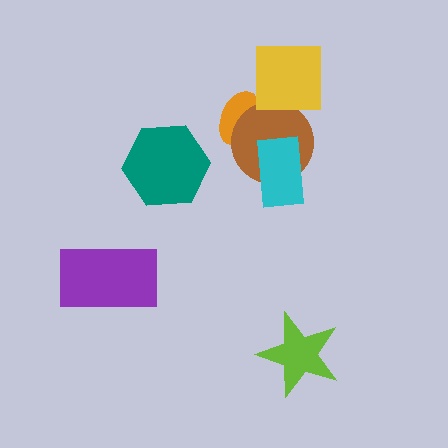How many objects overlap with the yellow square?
0 objects overlap with the yellow square.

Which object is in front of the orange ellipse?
The brown circle is in front of the orange ellipse.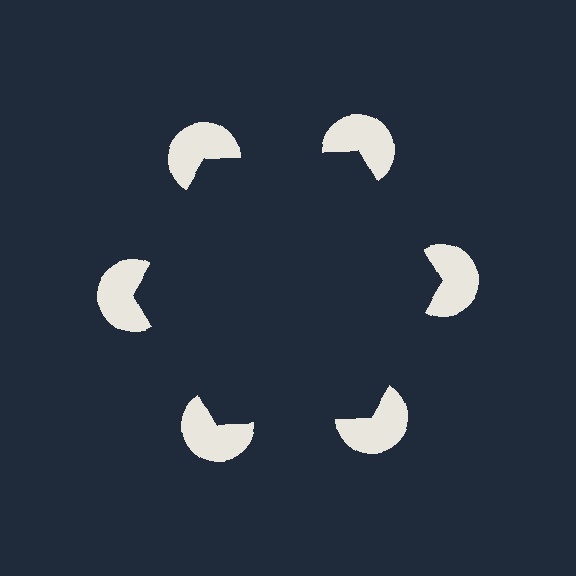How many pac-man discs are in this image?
There are 6 — one at each vertex of the illusory hexagon.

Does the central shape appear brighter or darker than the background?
It typically appears slightly darker than the background, even though no actual brightness change is drawn.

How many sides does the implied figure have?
6 sides.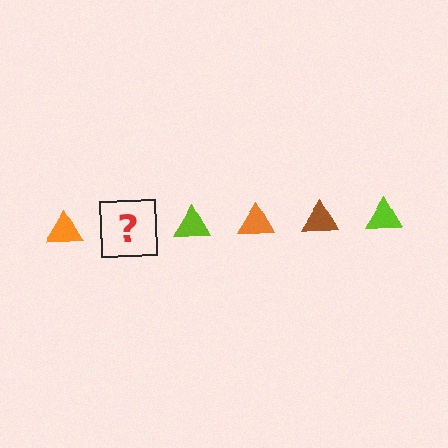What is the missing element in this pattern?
The missing element is a brown triangle.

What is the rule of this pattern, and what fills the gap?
The rule is that the pattern cycles through orange, brown, lime triangles. The gap should be filled with a brown triangle.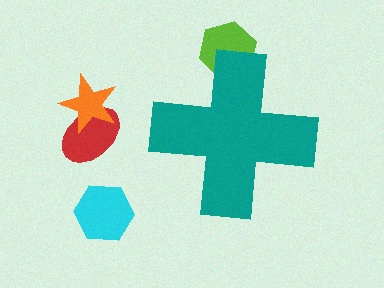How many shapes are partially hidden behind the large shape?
1 shape is partially hidden.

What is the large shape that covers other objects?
A teal cross.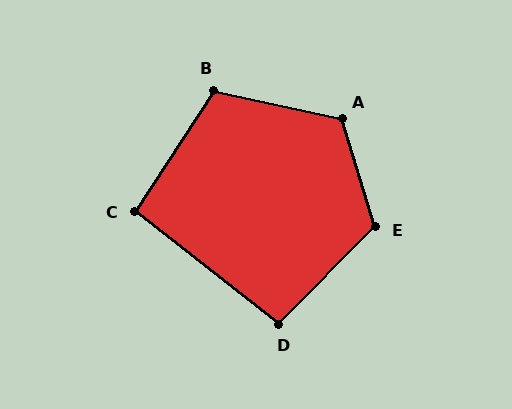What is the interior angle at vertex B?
Approximately 111 degrees (obtuse).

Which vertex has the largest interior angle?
A, at approximately 120 degrees.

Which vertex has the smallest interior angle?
C, at approximately 95 degrees.